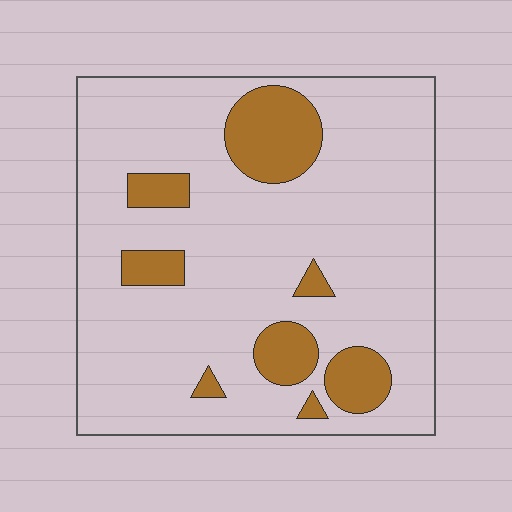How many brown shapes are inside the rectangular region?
8.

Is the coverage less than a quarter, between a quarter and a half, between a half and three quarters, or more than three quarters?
Less than a quarter.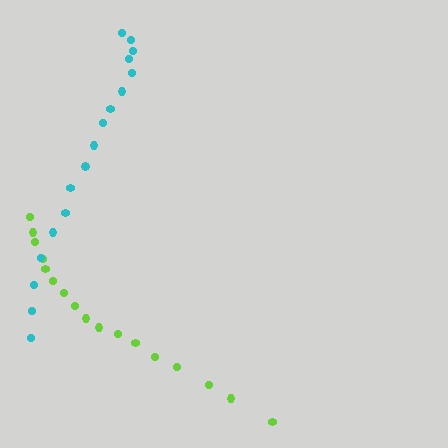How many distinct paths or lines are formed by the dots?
There are 2 distinct paths.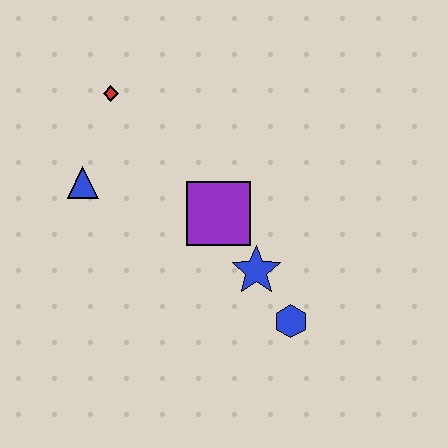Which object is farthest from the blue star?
The red diamond is farthest from the blue star.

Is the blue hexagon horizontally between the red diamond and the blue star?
No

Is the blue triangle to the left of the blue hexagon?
Yes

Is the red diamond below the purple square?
No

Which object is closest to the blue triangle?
The red diamond is closest to the blue triangle.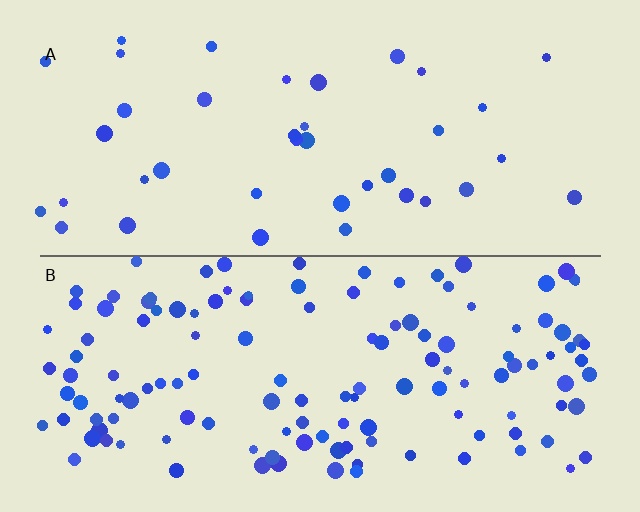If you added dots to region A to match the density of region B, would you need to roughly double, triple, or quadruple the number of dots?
Approximately triple.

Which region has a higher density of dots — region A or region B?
B (the bottom).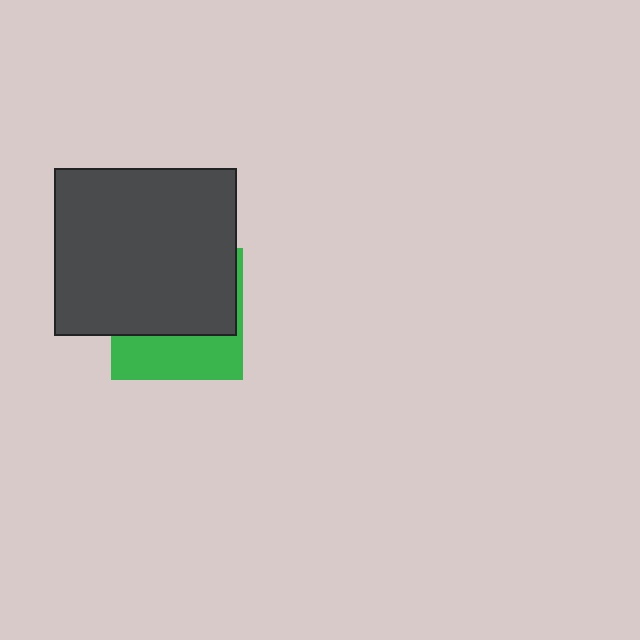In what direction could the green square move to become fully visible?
The green square could move down. That would shift it out from behind the dark gray rectangle entirely.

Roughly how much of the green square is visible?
A small part of it is visible (roughly 36%).